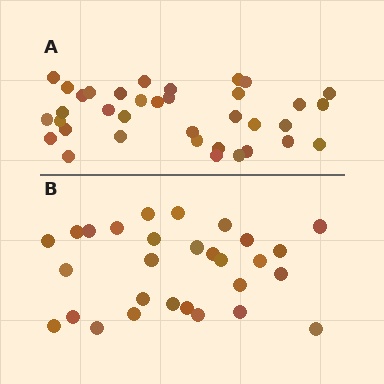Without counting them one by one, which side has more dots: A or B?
Region A (the top region) has more dots.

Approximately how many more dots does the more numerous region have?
Region A has roughly 8 or so more dots than region B.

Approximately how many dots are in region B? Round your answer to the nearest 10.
About 30 dots. (The exact count is 29, which rounds to 30.)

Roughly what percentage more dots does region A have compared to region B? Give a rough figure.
About 25% more.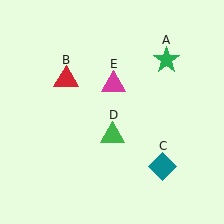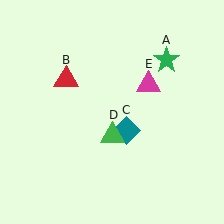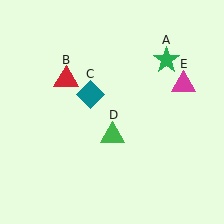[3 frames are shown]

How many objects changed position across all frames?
2 objects changed position: teal diamond (object C), magenta triangle (object E).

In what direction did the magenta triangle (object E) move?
The magenta triangle (object E) moved right.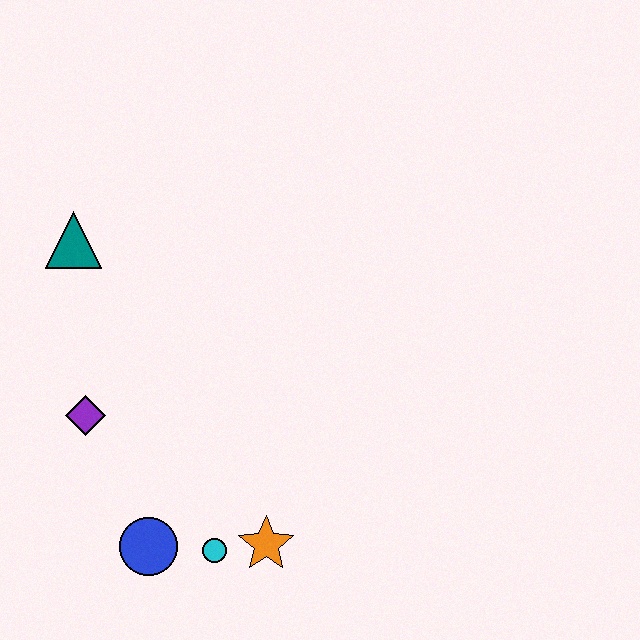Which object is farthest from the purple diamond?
The orange star is farthest from the purple diamond.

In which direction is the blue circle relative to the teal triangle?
The blue circle is below the teal triangle.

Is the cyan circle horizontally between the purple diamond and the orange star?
Yes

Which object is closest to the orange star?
The cyan circle is closest to the orange star.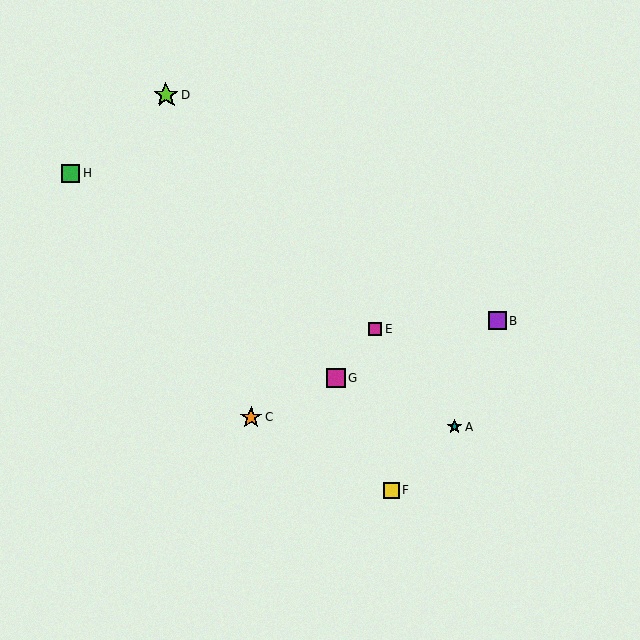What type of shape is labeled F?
Shape F is a yellow square.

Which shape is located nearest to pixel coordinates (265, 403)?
The orange star (labeled C) at (251, 418) is nearest to that location.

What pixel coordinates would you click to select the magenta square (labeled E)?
Click at (375, 329) to select the magenta square E.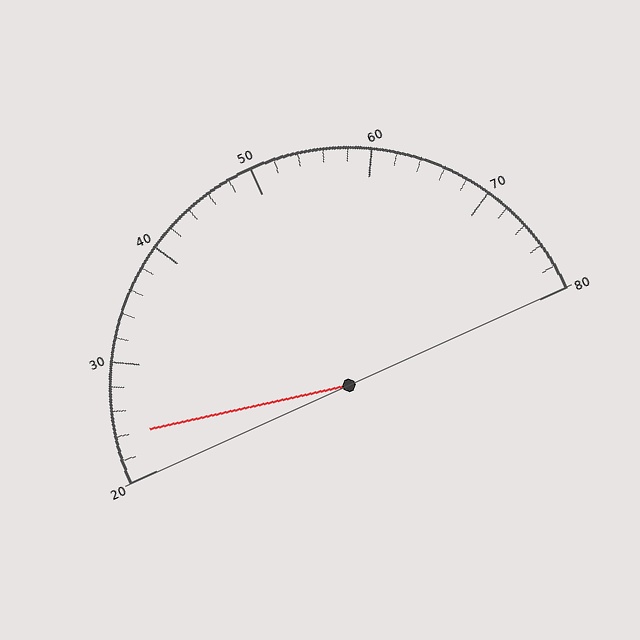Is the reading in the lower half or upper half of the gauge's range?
The reading is in the lower half of the range (20 to 80).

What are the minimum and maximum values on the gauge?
The gauge ranges from 20 to 80.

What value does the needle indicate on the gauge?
The needle indicates approximately 24.